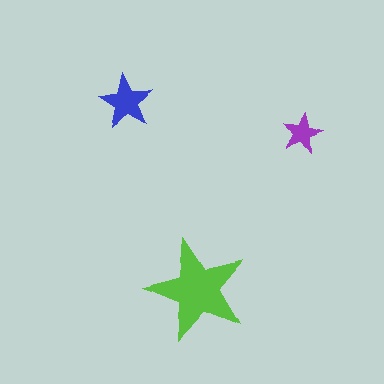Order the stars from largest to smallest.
the lime one, the blue one, the purple one.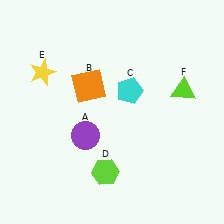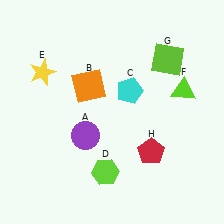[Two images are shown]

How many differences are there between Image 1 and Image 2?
There are 2 differences between the two images.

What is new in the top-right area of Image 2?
A lime square (G) was added in the top-right area of Image 2.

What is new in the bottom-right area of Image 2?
A red pentagon (H) was added in the bottom-right area of Image 2.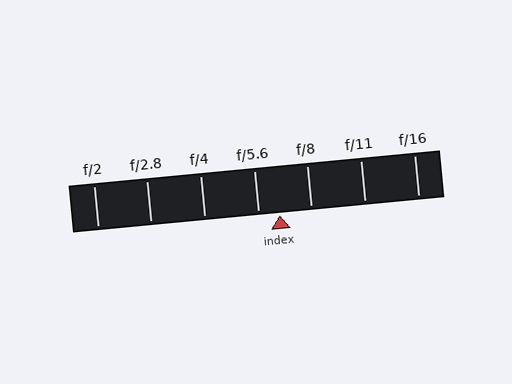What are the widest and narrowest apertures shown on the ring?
The widest aperture shown is f/2 and the narrowest is f/16.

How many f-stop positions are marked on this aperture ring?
There are 7 f-stop positions marked.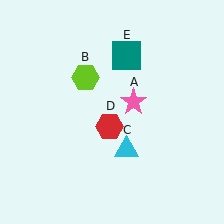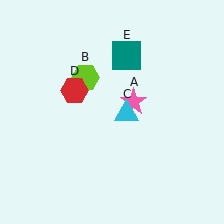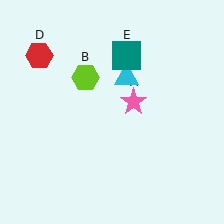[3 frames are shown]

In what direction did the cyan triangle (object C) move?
The cyan triangle (object C) moved up.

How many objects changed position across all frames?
2 objects changed position: cyan triangle (object C), red hexagon (object D).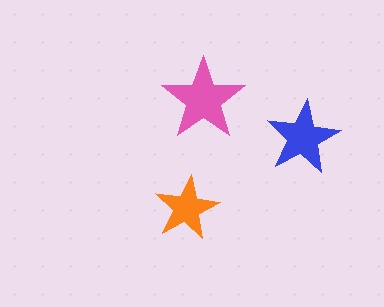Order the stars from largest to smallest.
the pink one, the blue one, the orange one.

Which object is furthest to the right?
The blue star is rightmost.